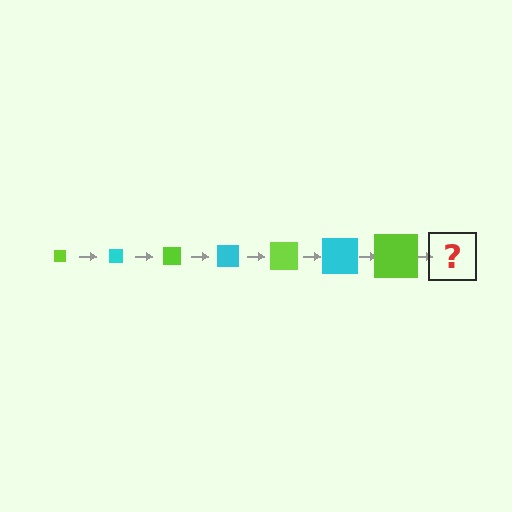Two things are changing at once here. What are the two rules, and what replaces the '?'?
The two rules are that the square grows larger each step and the color cycles through lime and cyan. The '?' should be a cyan square, larger than the previous one.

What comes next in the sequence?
The next element should be a cyan square, larger than the previous one.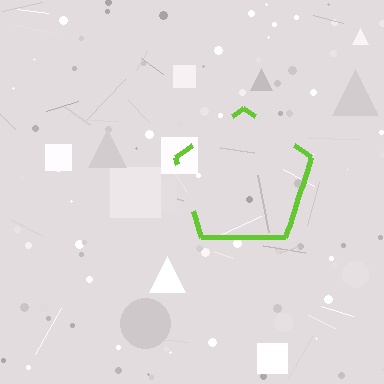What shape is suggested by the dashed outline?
The dashed outline suggests a pentagon.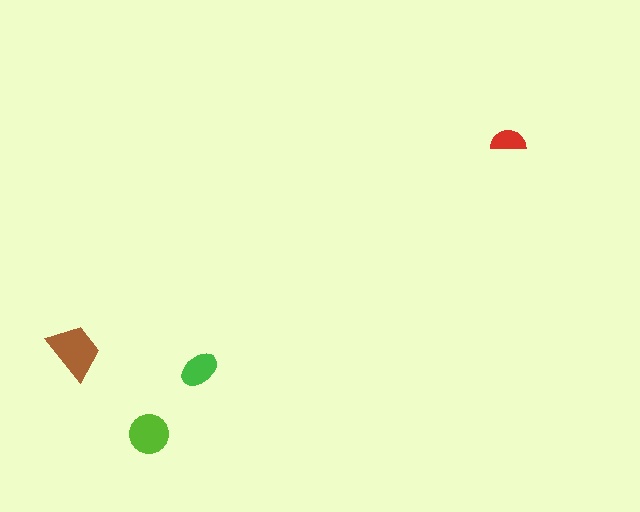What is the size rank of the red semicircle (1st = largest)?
4th.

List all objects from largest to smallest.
The brown trapezoid, the lime circle, the green ellipse, the red semicircle.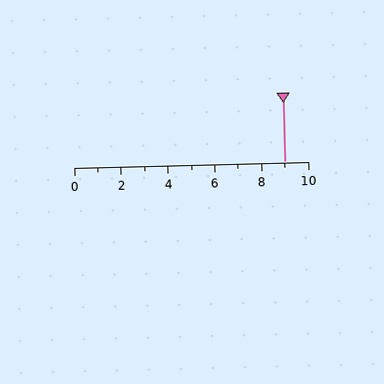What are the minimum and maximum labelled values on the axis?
The axis runs from 0 to 10.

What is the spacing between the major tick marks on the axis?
The major ticks are spaced 2 apart.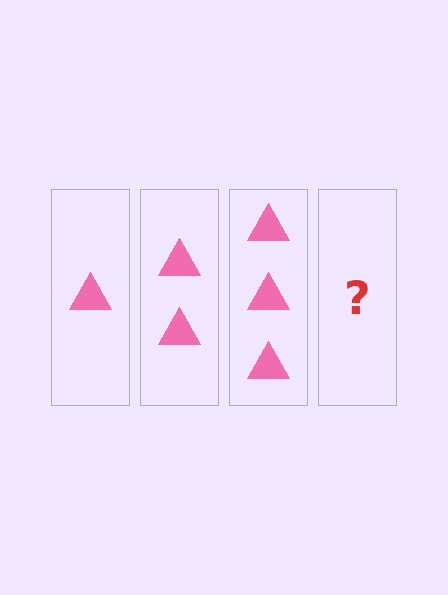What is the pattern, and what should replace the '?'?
The pattern is that each step adds one more triangle. The '?' should be 4 triangles.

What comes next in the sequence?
The next element should be 4 triangles.